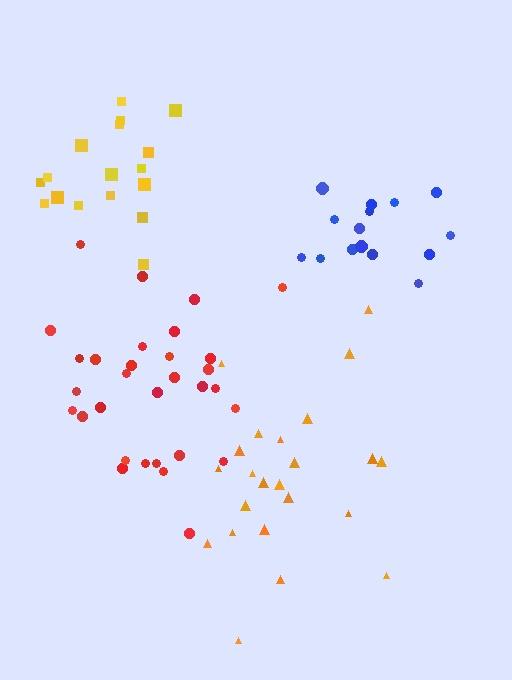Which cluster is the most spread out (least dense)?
Orange.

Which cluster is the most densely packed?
Blue.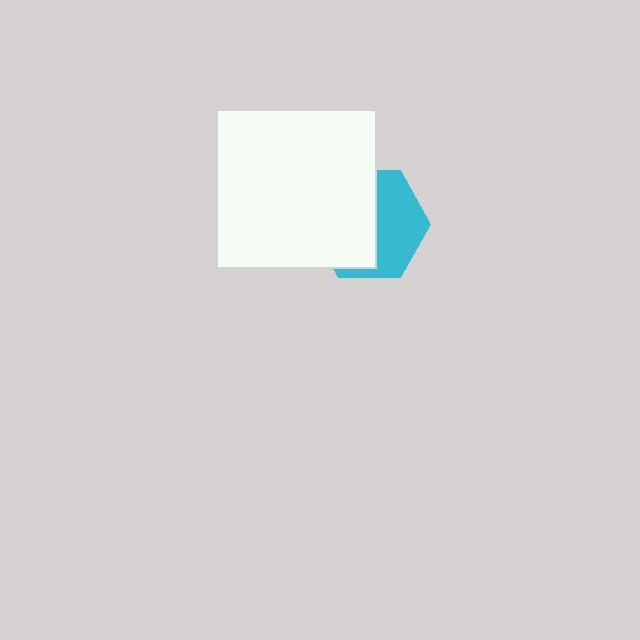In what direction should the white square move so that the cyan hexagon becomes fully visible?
The white square should move left. That is the shortest direction to clear the overlap and leave the cyan hexagon fully visible.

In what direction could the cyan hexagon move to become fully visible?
The cyan hexagon could move right. That would shift it out from behind the white square entirely.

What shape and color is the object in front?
The object in front is a white square.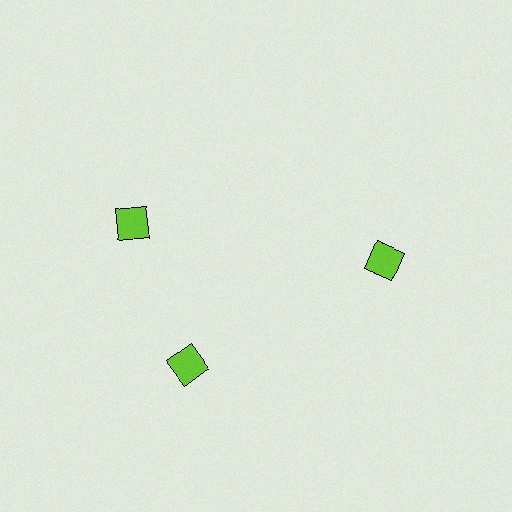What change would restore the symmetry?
The symmetry would be restored by rotating it back into even spacing with its neighbors so that all 3 diamonds sit at equal angles and equal distance from the center.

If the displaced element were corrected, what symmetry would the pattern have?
It would have 3-fold rotational symmetry — the pattern would map onto itself every 120 degrees.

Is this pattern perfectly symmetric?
No. The 3 lime diamonds are arranged in a ring, but one element near the 11 o'clock position is rotated out of alignment along the ring, breaking the 3-fold rotational symmetry.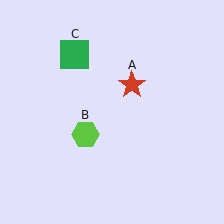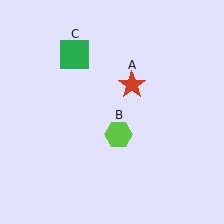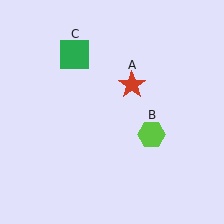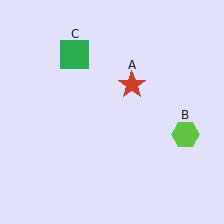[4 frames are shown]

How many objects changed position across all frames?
1 object changed position: lime hexagon (object B).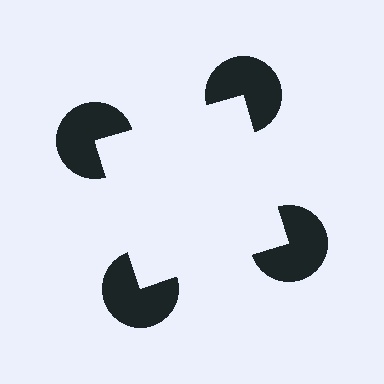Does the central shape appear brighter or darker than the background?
It typically appears slightly brighter than the background, even though no actual brightness change is drawn.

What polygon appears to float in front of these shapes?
An illusory square — its edges are inferred from the aligned wedge cuts in the pac-man discs, not physically drawn.